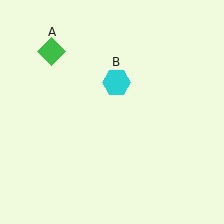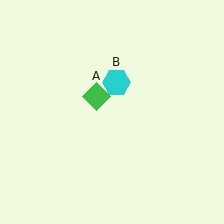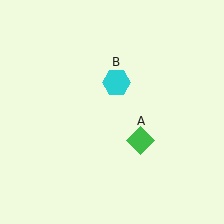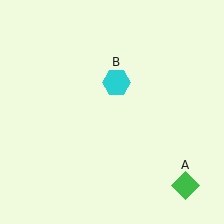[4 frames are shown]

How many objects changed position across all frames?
1 object changed position: green diamond (object A).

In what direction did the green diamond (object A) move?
The green diamond (object A) moved down and to the right.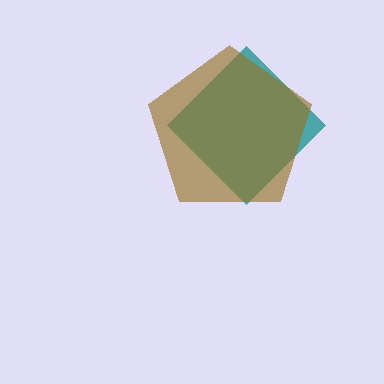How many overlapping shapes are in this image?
There are 2 overlapping shapes in the image.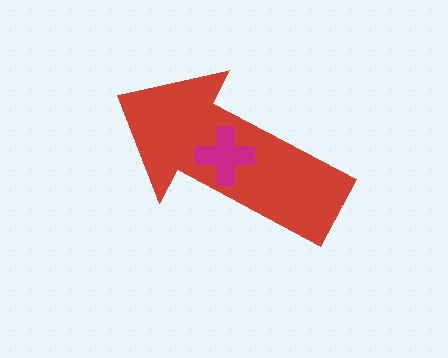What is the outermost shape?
The red arrow.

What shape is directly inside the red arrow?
The magenta cross.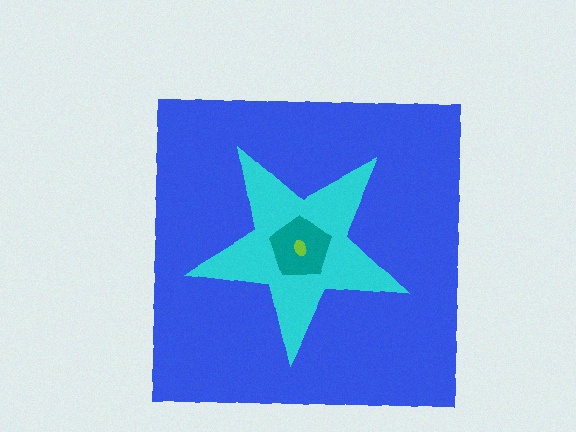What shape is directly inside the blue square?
The cyan star.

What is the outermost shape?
The blue square.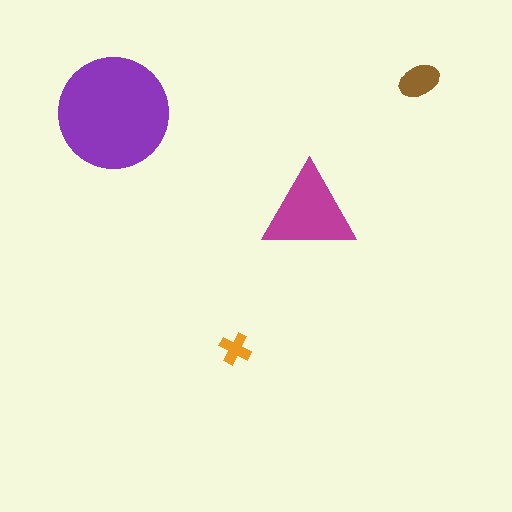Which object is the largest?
The purple circle.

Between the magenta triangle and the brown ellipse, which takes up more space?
The magenta triangle.